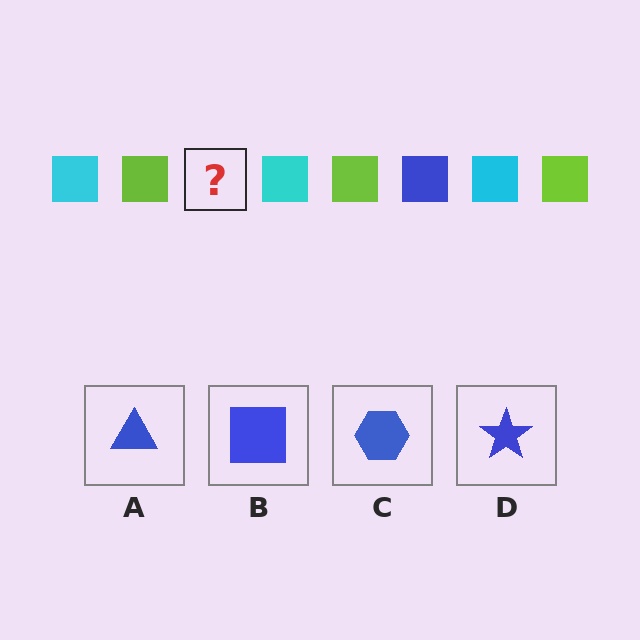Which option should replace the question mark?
Option B.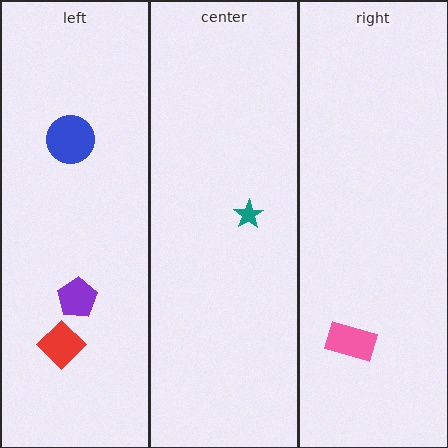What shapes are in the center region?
The teal star.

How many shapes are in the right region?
1.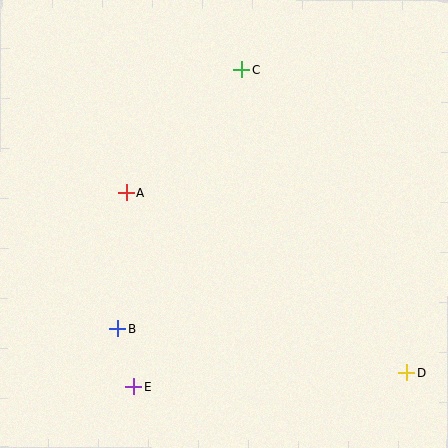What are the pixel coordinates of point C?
Point C is at (242, 70).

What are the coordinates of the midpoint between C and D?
The midpoint between C and D is at (324, 221).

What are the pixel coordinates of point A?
Point A is at (126, 193).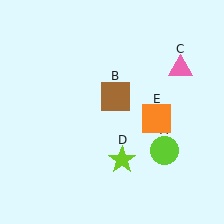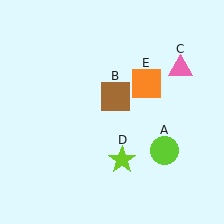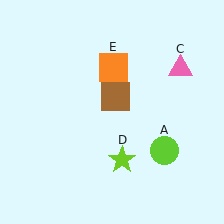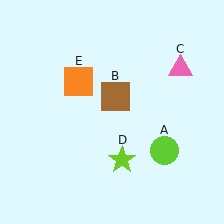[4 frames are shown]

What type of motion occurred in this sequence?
The orange square (object E) rotated counterclockwise around the center of the scene.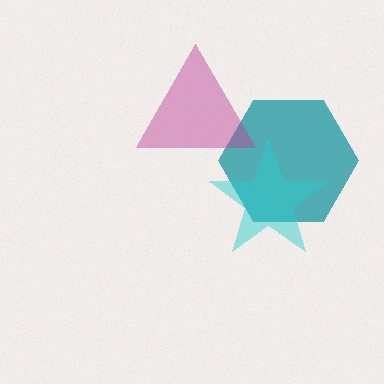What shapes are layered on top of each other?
The layered shapes are: a teal hexagon, a magenta triangle, a cyan star.